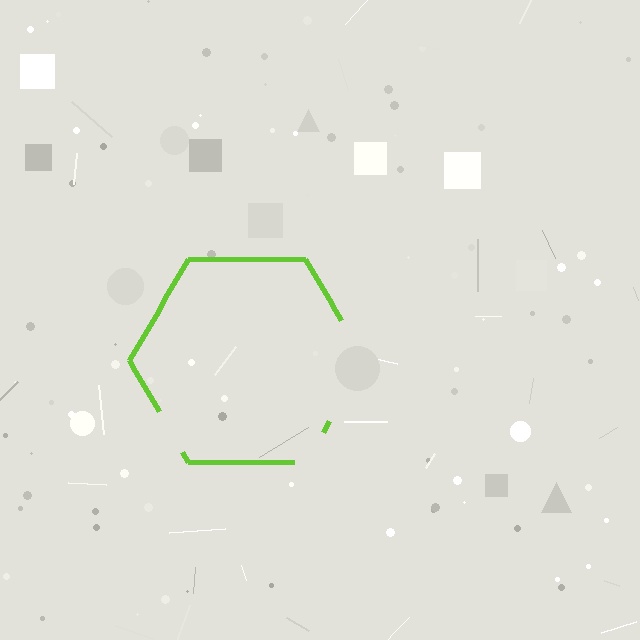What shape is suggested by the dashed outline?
The dashed outline suggests a hexagon.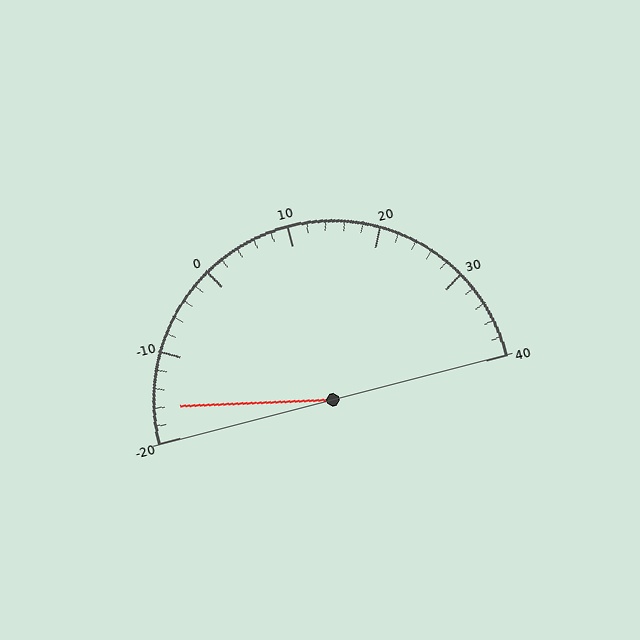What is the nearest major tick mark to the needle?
The nearest major tick mark is -20.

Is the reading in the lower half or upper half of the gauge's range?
The reading is in the lower half of the range (-20 to 40).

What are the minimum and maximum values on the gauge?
The gauge ranges from -20 to 40.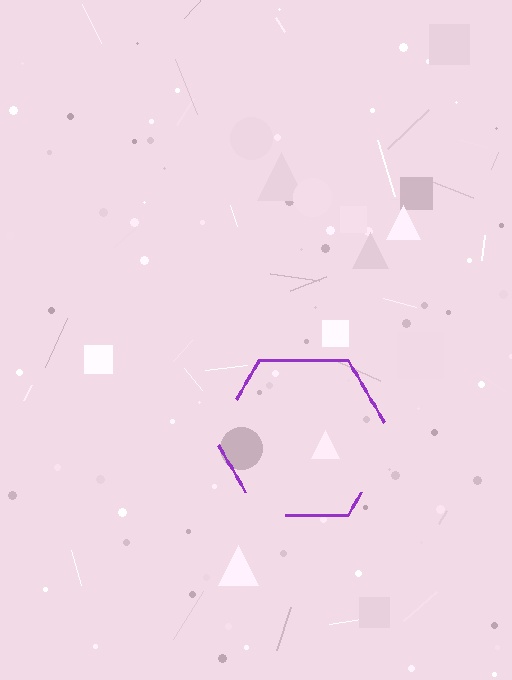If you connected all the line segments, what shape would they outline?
They would outline a hexagon.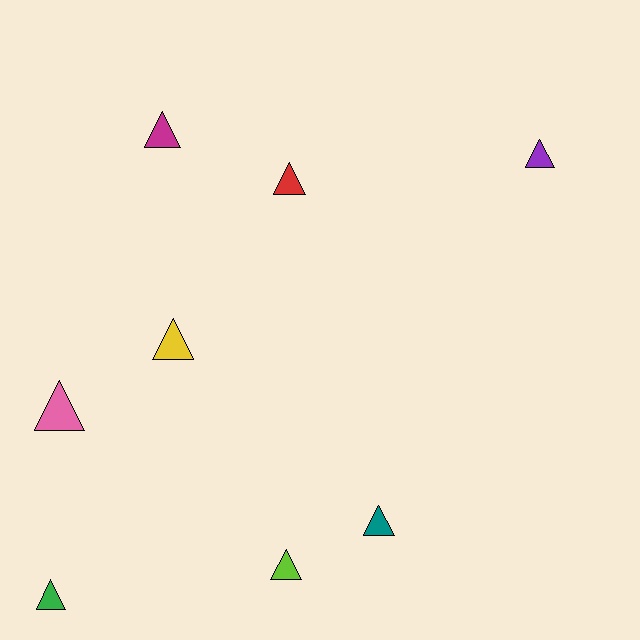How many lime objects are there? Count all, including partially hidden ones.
There is 1 lime object.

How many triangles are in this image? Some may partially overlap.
There are 8 triangles.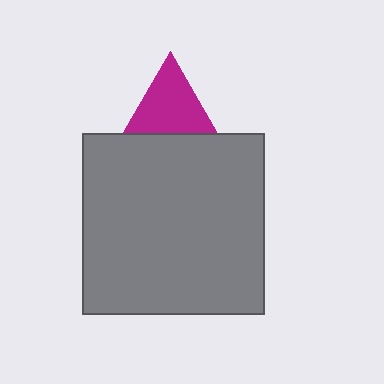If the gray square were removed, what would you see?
You would see the complete magenta triangle.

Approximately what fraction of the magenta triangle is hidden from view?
Roughly 51% of the magenta triangle is hidden behind the gray square.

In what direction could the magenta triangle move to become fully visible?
The magenta triangle could move up. That would shift it out from behind the gray square entirely.